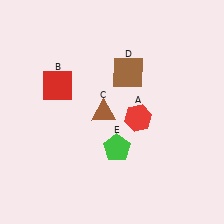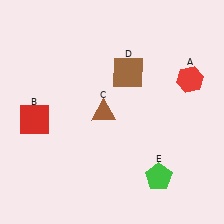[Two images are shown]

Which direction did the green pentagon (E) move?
The green pentagon (E) moved right.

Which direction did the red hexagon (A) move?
The red hexagon (A) moved right.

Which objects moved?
The objects that moved are: the red hexagon (A), the red square (B), the green pentagon (E).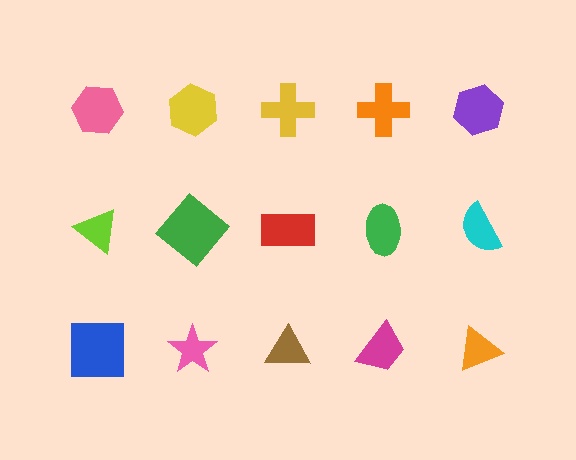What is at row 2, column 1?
A lime triangle.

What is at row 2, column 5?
A cyan semicircle.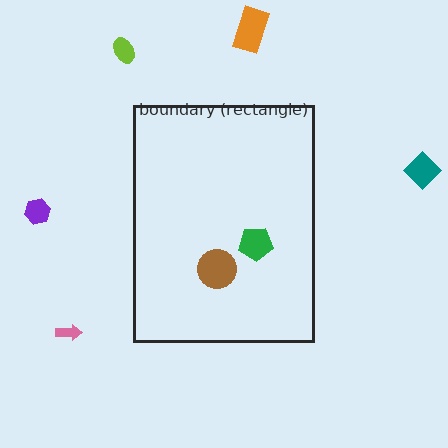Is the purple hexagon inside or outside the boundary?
Outside.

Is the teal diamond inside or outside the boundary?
Outside.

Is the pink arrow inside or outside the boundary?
Outside.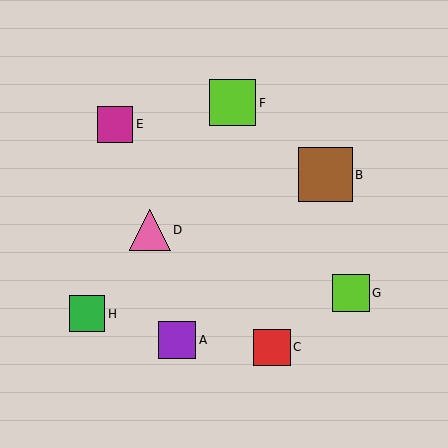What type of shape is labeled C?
Shape C is a red square.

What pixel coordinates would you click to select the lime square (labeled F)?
Click at (233, 103) to select the lime square F.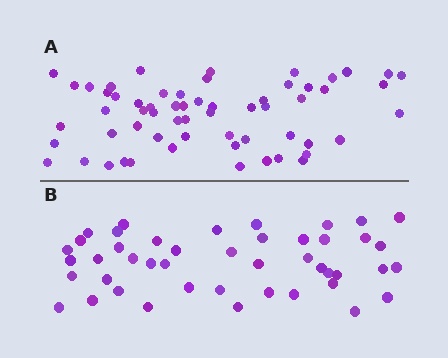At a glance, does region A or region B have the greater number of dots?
Region A (the top region) has more dots.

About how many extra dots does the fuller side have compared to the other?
Region A has approximately 15 more dots than region B.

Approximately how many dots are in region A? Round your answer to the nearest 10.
About 60 dots.